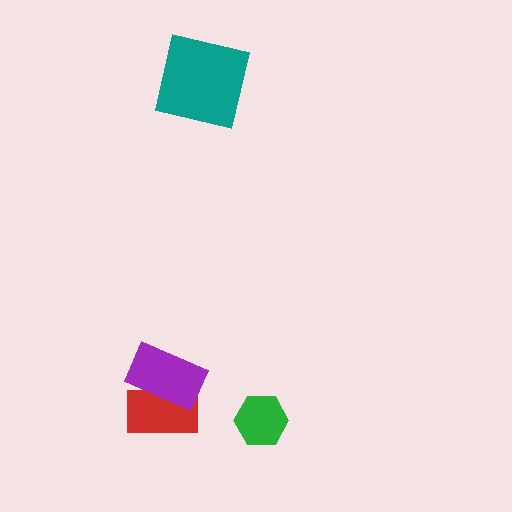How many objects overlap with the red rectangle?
1 object overlaps with the red rectangle.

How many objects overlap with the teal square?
0 objects overlap with the teal square.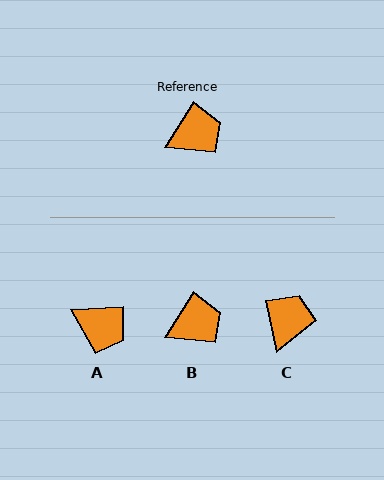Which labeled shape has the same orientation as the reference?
B.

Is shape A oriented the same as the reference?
No, it is off by about 55 degrees.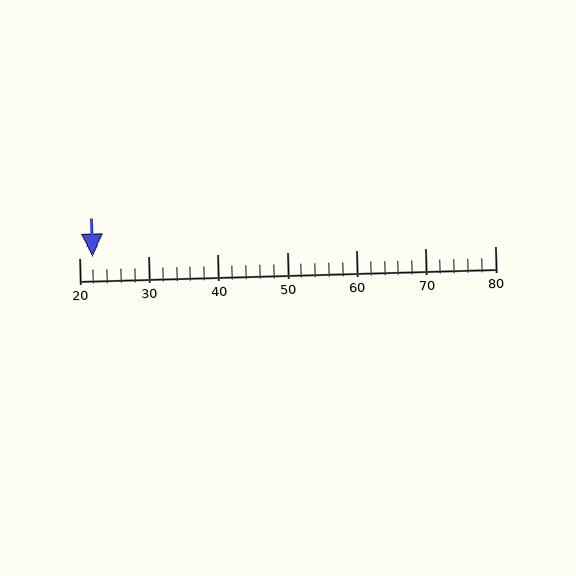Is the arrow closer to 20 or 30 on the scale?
The arrow is closer to 20.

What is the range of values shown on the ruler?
The ruler shows values from 20 to 80.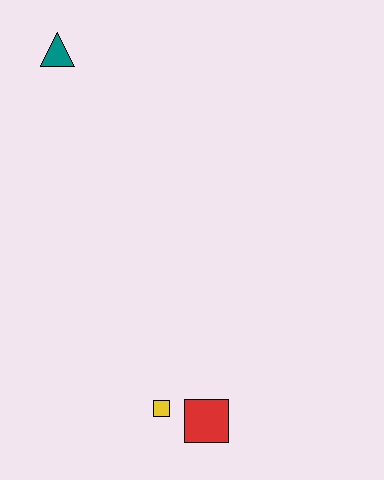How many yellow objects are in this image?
There is 1 yellow object.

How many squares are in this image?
There are 2 squares.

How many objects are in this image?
There are 3 objects.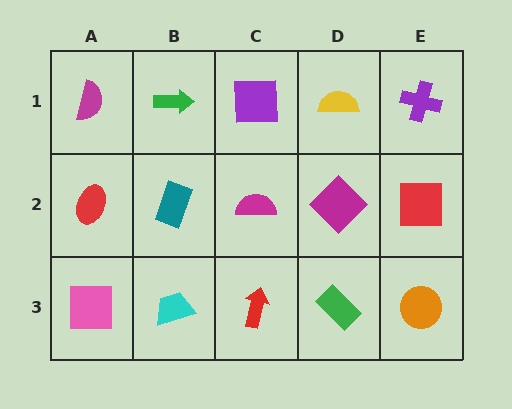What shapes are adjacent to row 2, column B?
A green arrow (row 1, column B), a cyan trapezoid (row 3, column B), a red ellipse (row 2, column A), a magenta semicircle (row 2, column C).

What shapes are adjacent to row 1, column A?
A red ellipse (row 2, column A), a green arrow (row 1, column B).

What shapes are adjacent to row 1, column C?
A magenta semicircle (row 2, column C), a green arrow (row 1, column B), a yellow semicircle (row 1, column D).